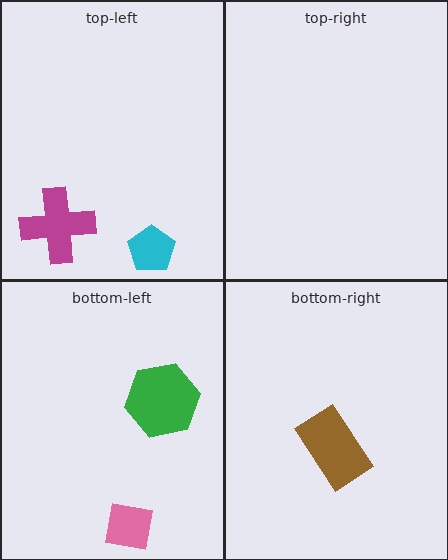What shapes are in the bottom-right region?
The brown rectangle.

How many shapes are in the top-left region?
2.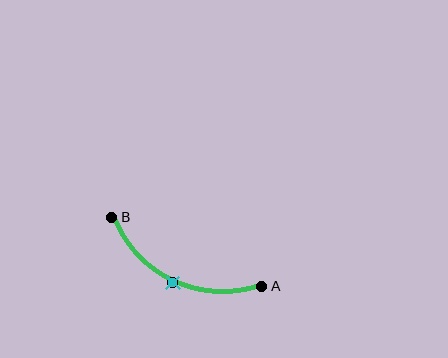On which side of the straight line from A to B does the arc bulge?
The arc bulges below the straight line connecting A and B.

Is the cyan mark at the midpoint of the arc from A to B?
Yes. The cyan mark lies on the arc at equal arc-length from both A and B — it is the arc midpoint.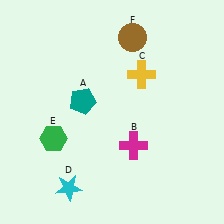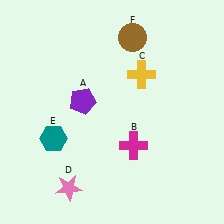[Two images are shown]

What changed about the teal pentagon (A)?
In Image 1, A is teal. In Image 2, it changed to purple.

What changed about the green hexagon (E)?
In Image 1, E is green. In Image 2, it changed to teal.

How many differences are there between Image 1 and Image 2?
There are 3 differences between the two images.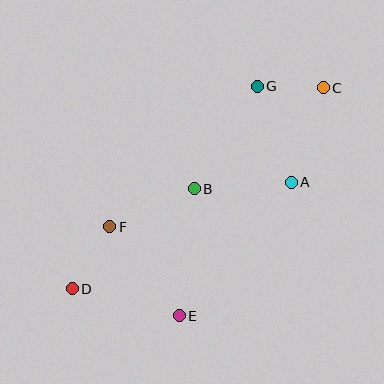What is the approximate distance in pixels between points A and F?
The distance between A and F is approximately 186 pixels.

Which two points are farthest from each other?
Points C and D are farthest from each other.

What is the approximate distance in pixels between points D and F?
The distance between D and F is approximately 73 pixels.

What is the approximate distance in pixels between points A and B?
The distance between A and B is approximately 97 pixels.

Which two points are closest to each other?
Points C and G are closest to each other.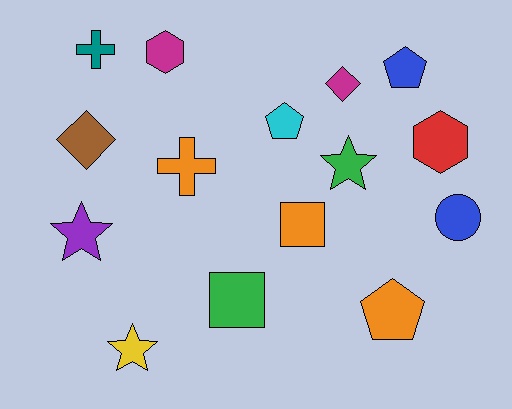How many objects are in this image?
There are 15 objects.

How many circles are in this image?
There is 1 circle.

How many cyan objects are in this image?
There is 1 cyan object.